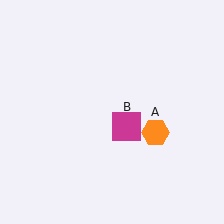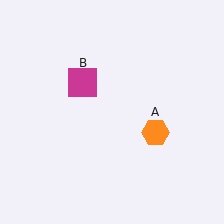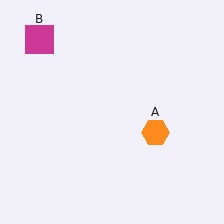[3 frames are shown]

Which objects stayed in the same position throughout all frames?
Orange hexagon (object A) remained stationary.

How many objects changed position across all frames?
1 object changed position: magenta square (object B).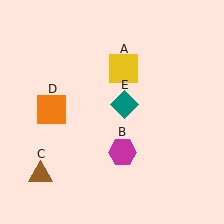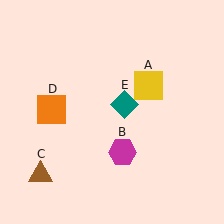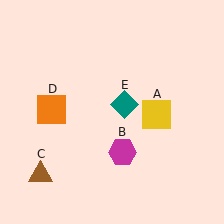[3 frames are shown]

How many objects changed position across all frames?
1 object changed position: yellow square (object A).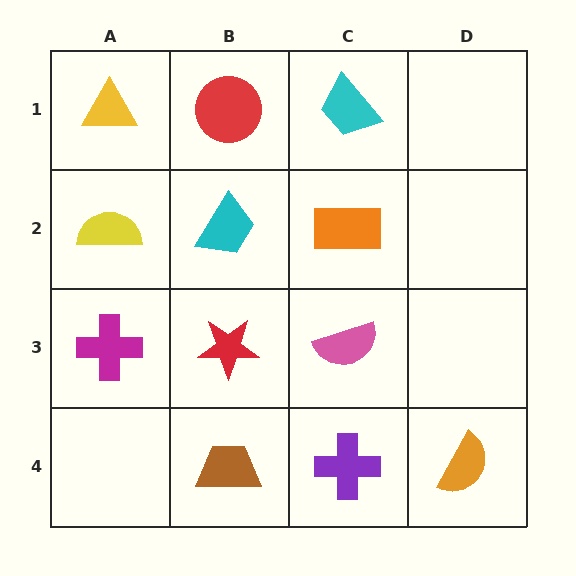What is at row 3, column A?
A magenta cross.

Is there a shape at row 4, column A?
No, that cell is empty.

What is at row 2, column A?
A yellow semicircle.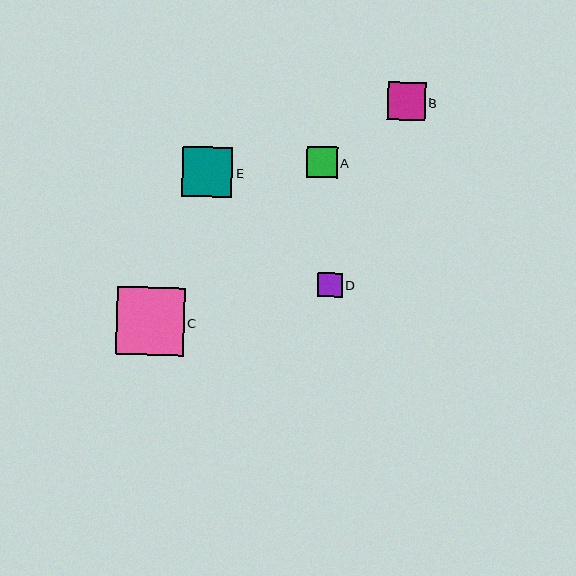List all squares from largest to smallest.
From largest to smallest: C, E, B, A, D.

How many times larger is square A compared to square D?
Square A is approximately 1.3 times the size of square D.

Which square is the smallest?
Square D is the smallest with a size of approximately 24 pixels.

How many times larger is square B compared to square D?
Square B is approximately 1.6 times the size of square D.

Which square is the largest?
Square C is the largest with a size of approximately 68 pixels.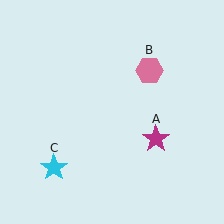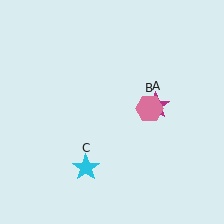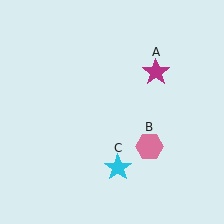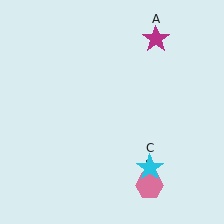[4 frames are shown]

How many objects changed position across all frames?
3 objects changed position: magenta star (object A), pink hexagon (object B), cyan star (object C).